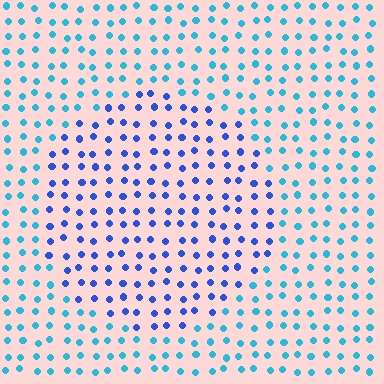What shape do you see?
I see a circle.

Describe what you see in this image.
The image is filled with small cyan elements in a uniform arrangement. A circle-shaped region is visible where the elements are tinted to a slightly different hue, forming a subtle color boundary.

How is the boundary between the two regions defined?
The boundary is defined purely by a slight shift in hue (about 36 degrees). Spacing, size, and orientation are identical on both sides.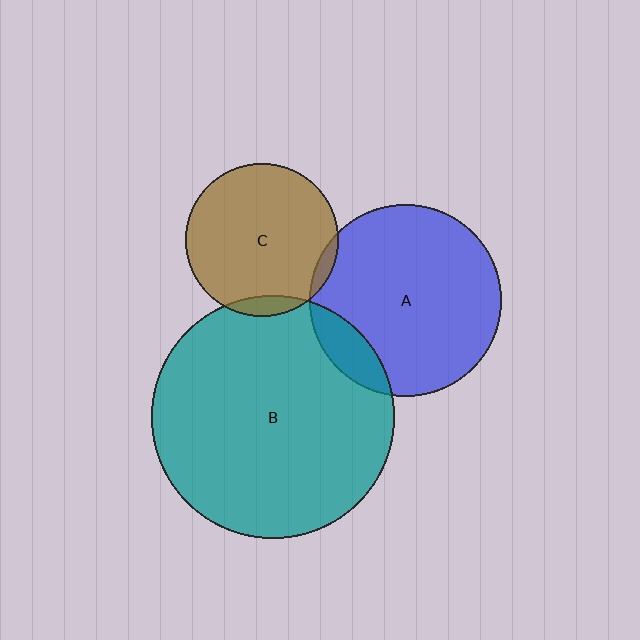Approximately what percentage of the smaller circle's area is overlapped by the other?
Approximately 5%.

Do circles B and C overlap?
Yes.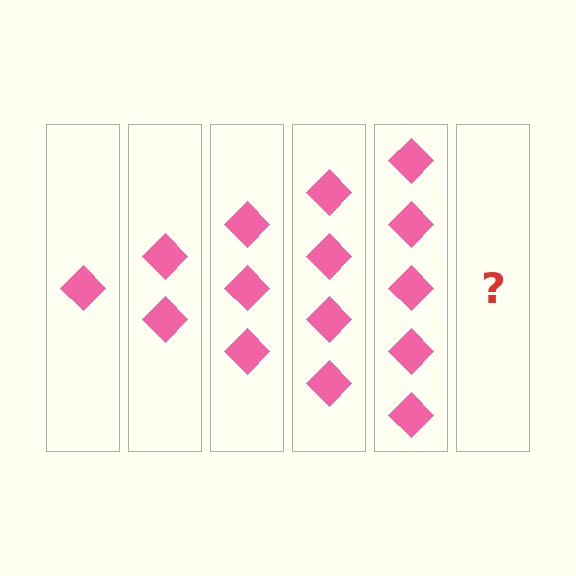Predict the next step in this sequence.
The next step is 6 diamonds.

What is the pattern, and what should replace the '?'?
The pattern is that each step adds one more diamond. The '?' should be 6 diamonds.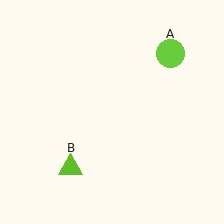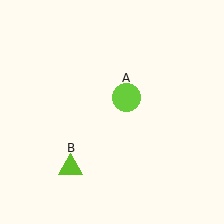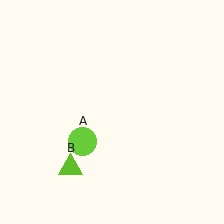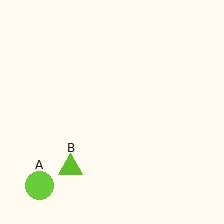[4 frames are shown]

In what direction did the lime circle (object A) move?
The lime circle (object A) moved down and to the left.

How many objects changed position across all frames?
1 object changed position: lime circle (object A).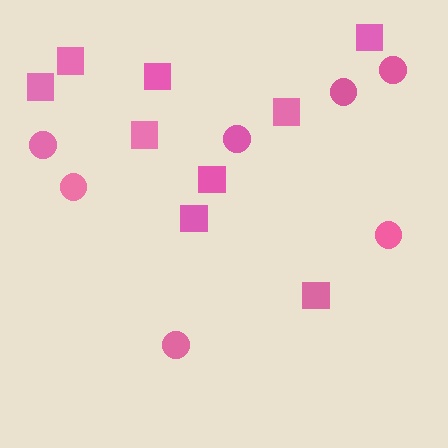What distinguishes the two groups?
There are 2 groups: one group of circles (7) and one group of squares (9).